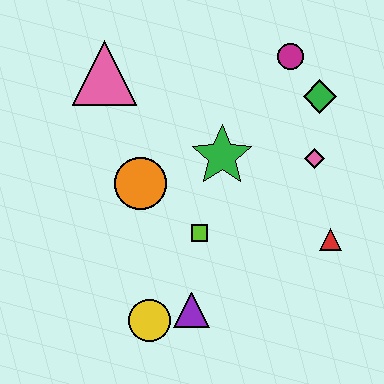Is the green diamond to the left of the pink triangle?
No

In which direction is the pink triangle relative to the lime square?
The pink triangle is above the lime square.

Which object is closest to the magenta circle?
The green diamond is closest to the magenta circle.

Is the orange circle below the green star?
Yes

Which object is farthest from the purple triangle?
The magenta circle is farthest from the purple triangle.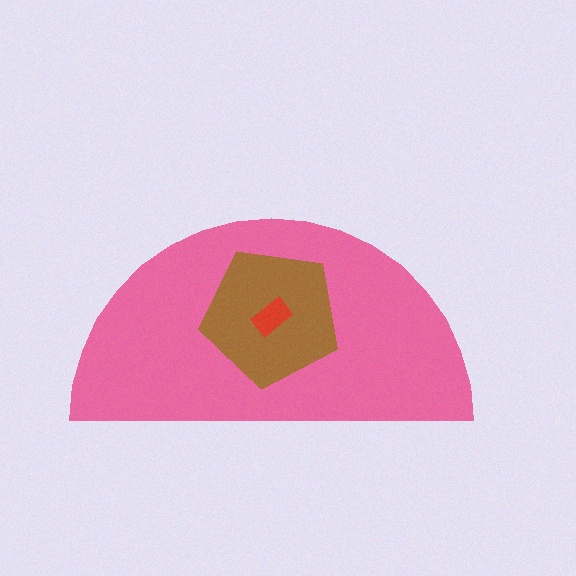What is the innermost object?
The red rectangle.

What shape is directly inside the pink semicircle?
The brown pentagon.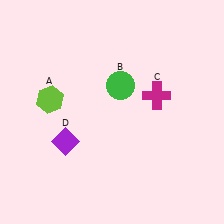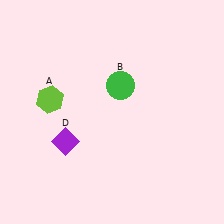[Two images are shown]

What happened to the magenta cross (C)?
The magenta cross (C) was removed in Image 2. It was in the top-right area of Image 1.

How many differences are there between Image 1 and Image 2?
There is 1 difference between the two images.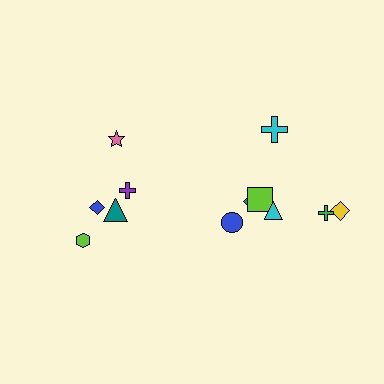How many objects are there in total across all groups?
There are 12 objects.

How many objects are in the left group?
There are 5 objects.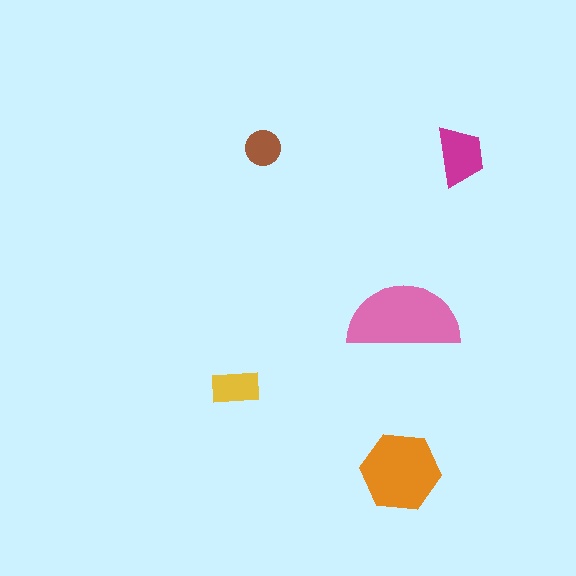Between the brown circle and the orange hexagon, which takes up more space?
The orange hexagon.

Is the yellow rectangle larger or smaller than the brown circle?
Larger.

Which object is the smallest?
The brown circle.